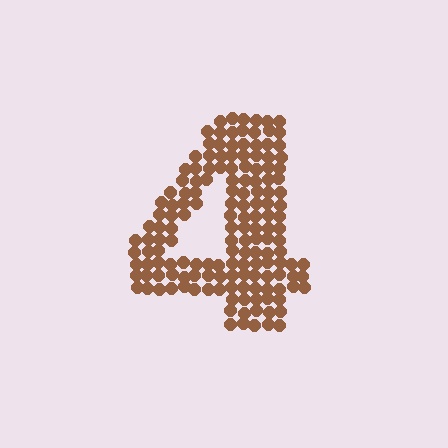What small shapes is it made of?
It is made of small circles.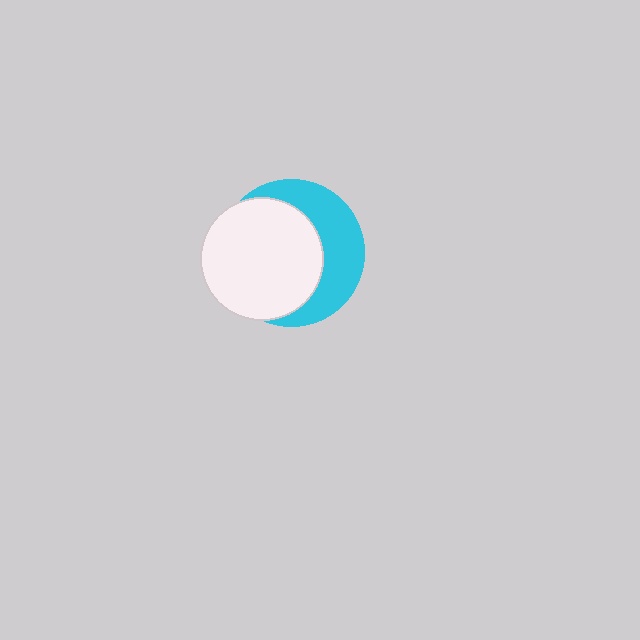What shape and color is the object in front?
The object in front is a white circle.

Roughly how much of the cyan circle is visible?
A small part of it is visible (roughly 40%).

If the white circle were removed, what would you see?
You would see the complete cyan circle.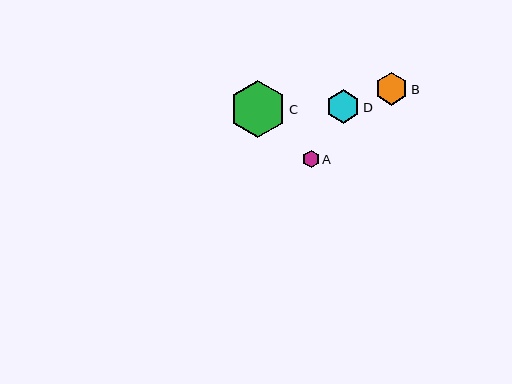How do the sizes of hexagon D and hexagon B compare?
Hexagon D and hexagon B are approximately the same size.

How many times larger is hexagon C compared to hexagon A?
Hexagon C is approximately 3.4 times the size of hexagon A.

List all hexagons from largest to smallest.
From largest to smallest: C, D, B, A.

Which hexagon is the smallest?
Hexagon A is the smallest with a size of approximately 17 pixels.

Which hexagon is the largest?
Hexagon C is the largest with a size of approximately 57 pixels.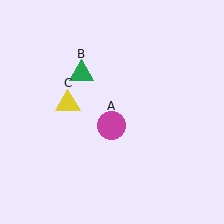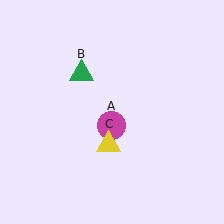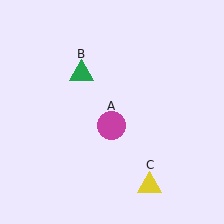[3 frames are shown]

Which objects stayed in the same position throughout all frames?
Magenta circle (object A) and green triangle (object B) remained stationary.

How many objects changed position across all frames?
1 object changed position: yellow triangle (object C).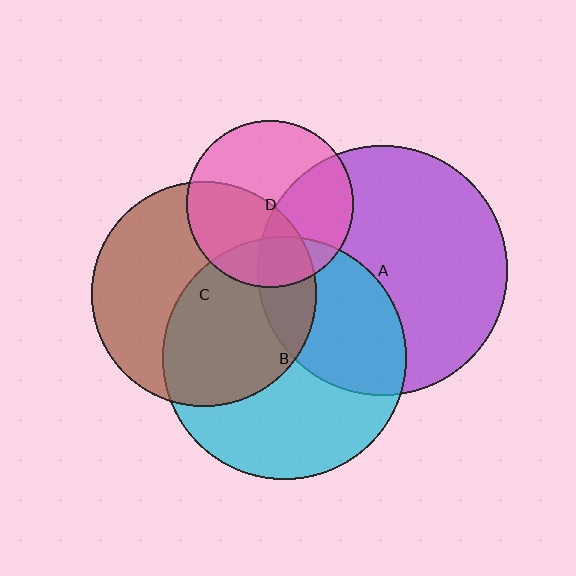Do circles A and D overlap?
Yes.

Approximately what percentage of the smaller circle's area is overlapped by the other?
Approximately 40%.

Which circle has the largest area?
Circle A (purple).